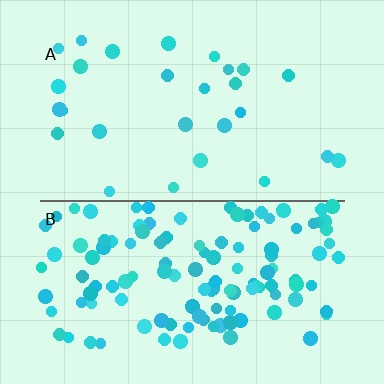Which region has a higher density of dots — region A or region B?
B (the bottom).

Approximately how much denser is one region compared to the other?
Approximately 4.4× — region B over region A.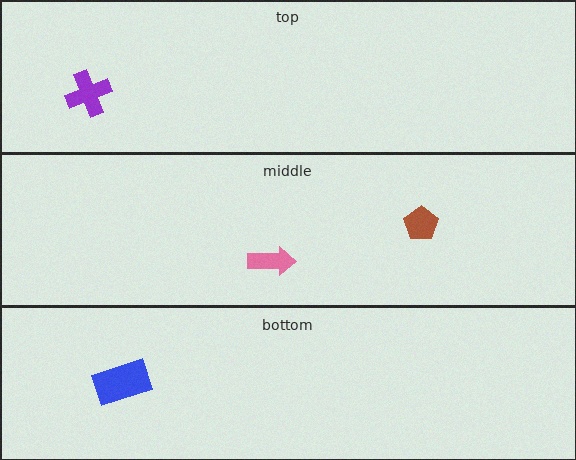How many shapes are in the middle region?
2.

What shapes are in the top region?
The purple cross.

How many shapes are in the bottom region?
1.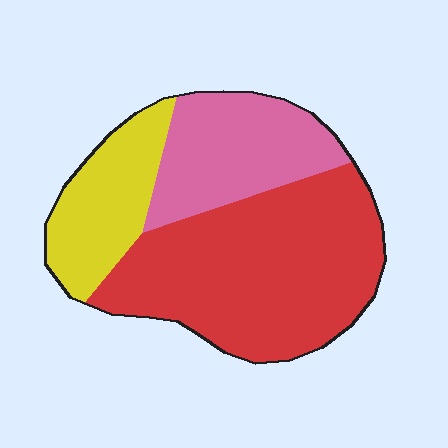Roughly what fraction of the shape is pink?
Pink covers about 25% of the shape.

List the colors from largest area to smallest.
From largest to smallest: red, pink, yellow.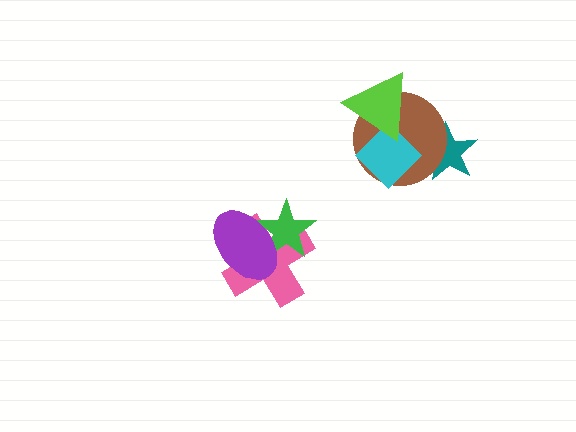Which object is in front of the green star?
The purple ellipse is in front of the green star.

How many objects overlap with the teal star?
1 object overlaps with the teal star.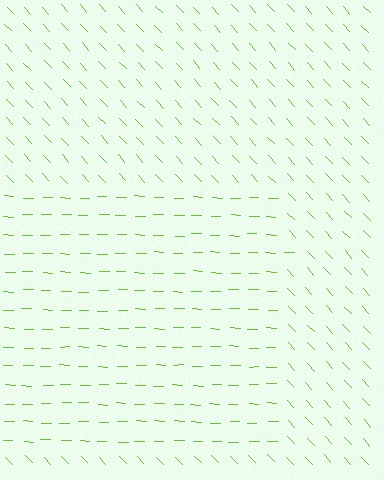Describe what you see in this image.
The image is filled with small lime line segments. A rectangle region in the image has lines oriented differently from the surrounding lines, creating a visible texture boundary.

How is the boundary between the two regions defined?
The boundary is defined purely by a change in line orientation (approximately 45 degrees difference). All lines are the same color and thickness.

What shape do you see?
I see a rectangle.